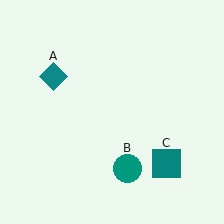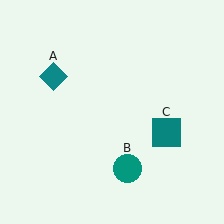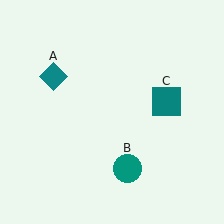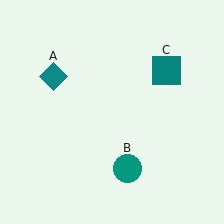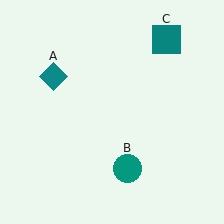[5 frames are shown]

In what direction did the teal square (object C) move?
The teal square (object C) moved up.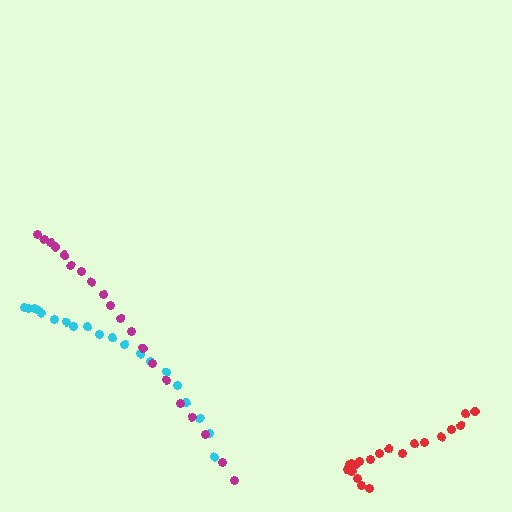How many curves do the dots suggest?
There are 3 distinct paths.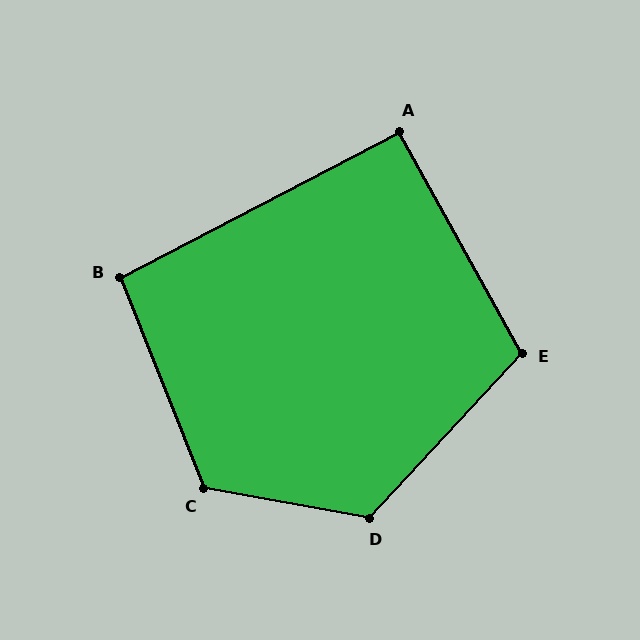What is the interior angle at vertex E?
Approximately 108 degrees (obtuse).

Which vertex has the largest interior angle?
D, at approximately 122 degrees.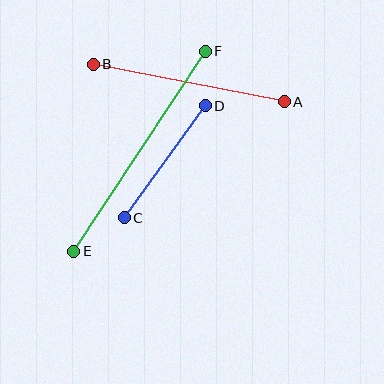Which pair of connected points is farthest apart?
Points E and F are farthest apart.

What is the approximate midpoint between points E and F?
The midpoint is at approximately (140, 151) pixels.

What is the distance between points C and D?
The distance is approximately 138 pixels.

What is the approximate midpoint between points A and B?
The midpoint is at approximately (189, 83) pixels.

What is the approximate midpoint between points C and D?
The midpoint is at approximately (165, 162) pixels.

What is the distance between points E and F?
The distance is approximately 240 pixels.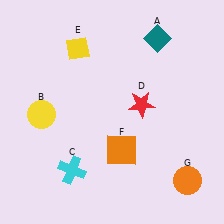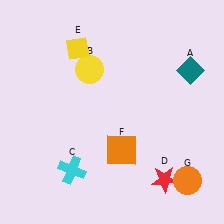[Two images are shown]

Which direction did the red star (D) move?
The red star (D) moved down.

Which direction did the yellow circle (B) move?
The yellow circle (B) moved right.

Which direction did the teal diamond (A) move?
The teal diamond (A) moved right.